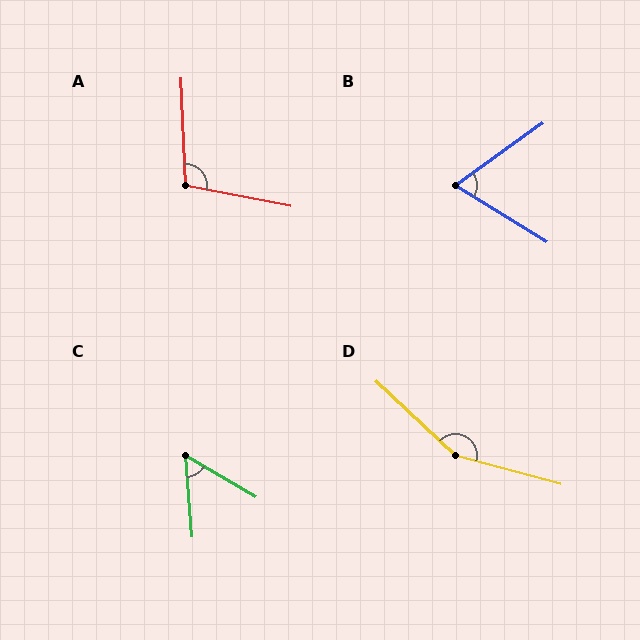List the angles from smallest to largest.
C (55°), B (67°), A (103°), D (152°).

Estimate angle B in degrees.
Approximately 67 degrees.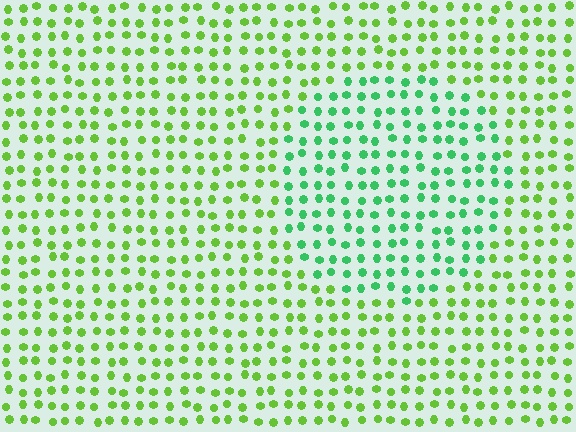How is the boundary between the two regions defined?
The boundary is defined purely by a slight shift in hue (about 39 degrees). Spacing, size, and orientation are identical on both sides.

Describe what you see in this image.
The image is filled with small lime elements in a uniform arrangement. A circle-shaped region is visible where the elements are tinted to a slightly different hue, forming a subtle color boundary.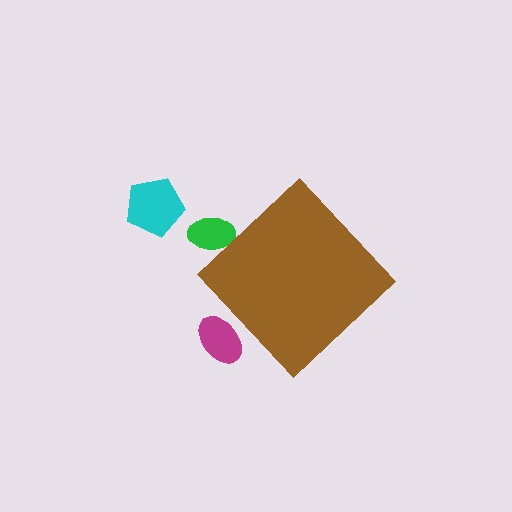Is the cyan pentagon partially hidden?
No, the cyan pentagon is fully visible.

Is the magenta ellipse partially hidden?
Yes, the magenta ellipse is partially hidden behind the brown diamond.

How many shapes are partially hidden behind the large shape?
2 shapes are partially hidden.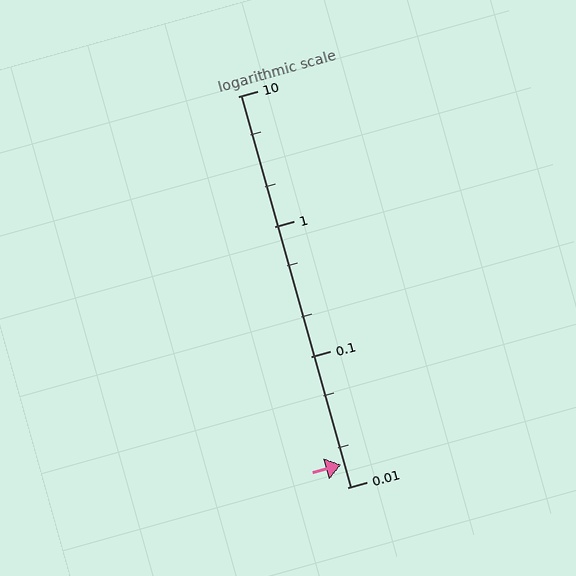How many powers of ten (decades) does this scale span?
The scale spans 3 decades, from 0.01 to 10.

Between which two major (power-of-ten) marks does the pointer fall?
The pointer is between 0.01 and 0.1.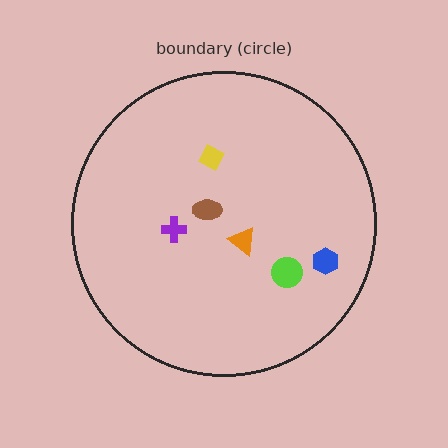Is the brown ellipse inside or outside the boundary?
Inside.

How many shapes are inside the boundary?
6 inside, 0 outside.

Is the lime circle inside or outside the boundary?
Inside.